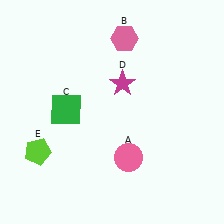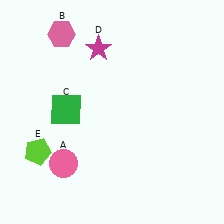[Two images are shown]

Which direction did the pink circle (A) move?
The pink circle (A) moved left.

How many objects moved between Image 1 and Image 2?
3 objects moved between the two images.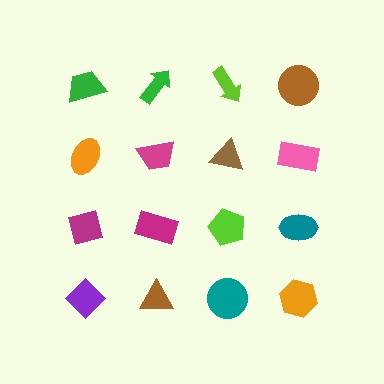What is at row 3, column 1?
A magenta square.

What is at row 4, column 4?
An orange hexagon.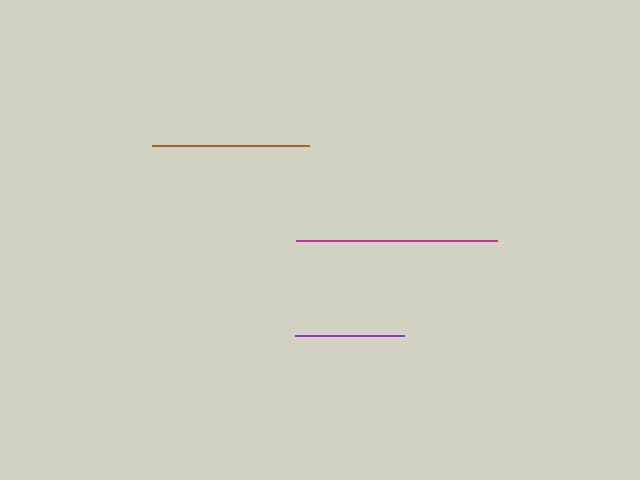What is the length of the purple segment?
The purple segment is approximately 109 pixels long.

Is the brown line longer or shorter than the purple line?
The brown line is longer than the purple line.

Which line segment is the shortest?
The purple line is the shortest at approximately 109 pixels.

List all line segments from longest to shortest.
From longest to shortest: magenta, brown, purple.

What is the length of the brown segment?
The brown segment is approximately 157 pixels long.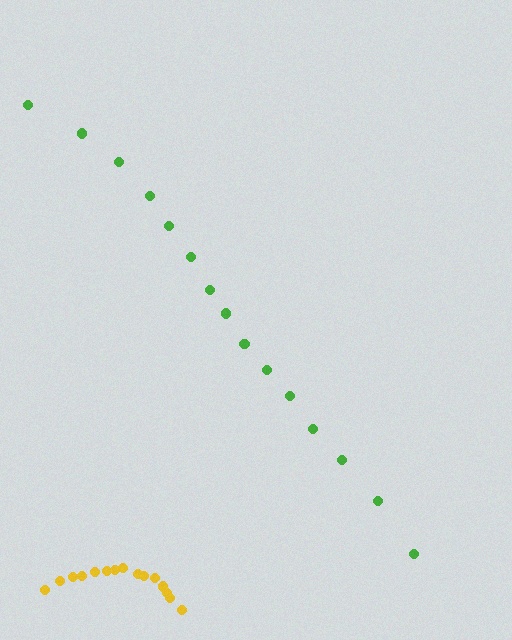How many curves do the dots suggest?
There are 2 distinct paths.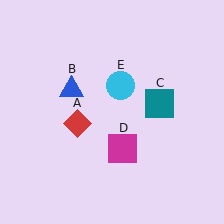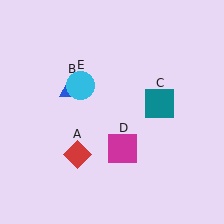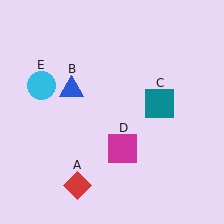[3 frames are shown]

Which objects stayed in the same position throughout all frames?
Blue triangle (object B) and teal square (object C) and magenta square (object D) remained stationary.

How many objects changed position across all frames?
2 objects changed position: red diamond (object A), cyan circle (object E).